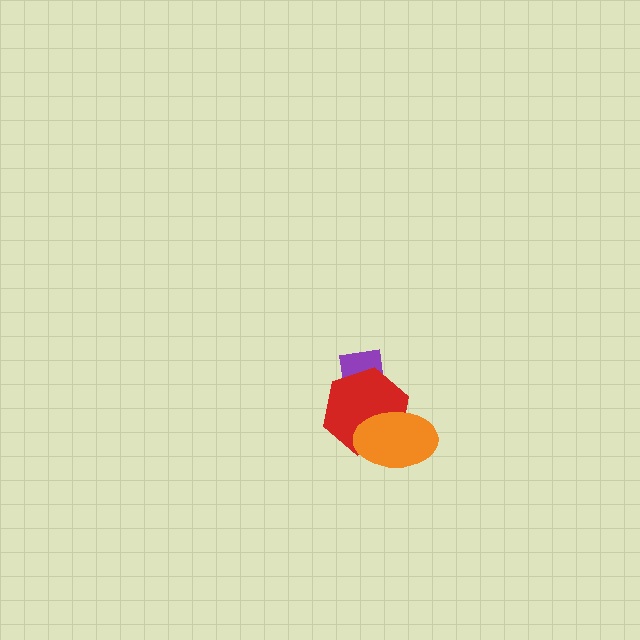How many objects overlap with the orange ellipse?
1 object overlaps with the orange ellipse.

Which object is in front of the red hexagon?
The orange ellipse is in front of the red hexagon.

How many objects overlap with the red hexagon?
2 objects overlap with the red hexagon.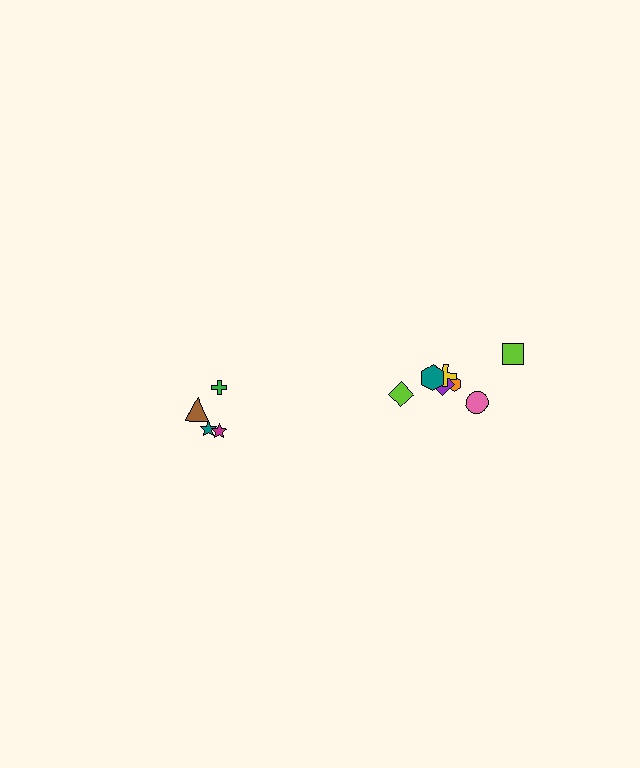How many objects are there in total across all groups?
There are 11 objects.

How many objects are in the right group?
There are 7 objects.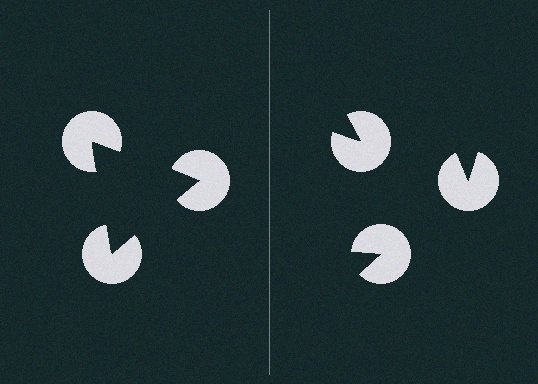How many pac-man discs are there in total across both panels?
6 — 3 on each side.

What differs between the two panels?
The pac-man discs are positioned identically on both sides; only the wedge orientations differ. On the left they align to a triangle; on the right they are misaligned.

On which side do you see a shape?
An illusory triangle appears on the left side. On the right side the wedge cuts are rotated, so no coherent shape forms.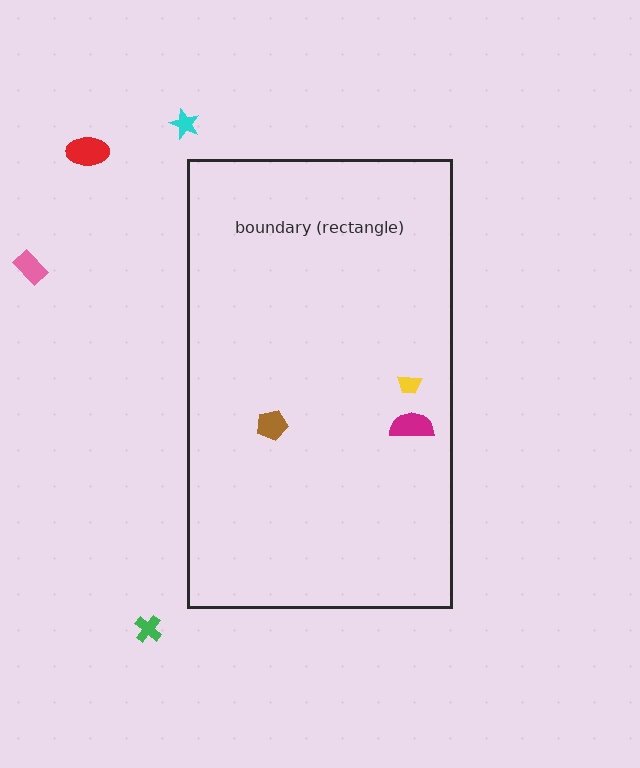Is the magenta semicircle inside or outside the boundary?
Inside.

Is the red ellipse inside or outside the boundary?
Outside.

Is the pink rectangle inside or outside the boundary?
Outside.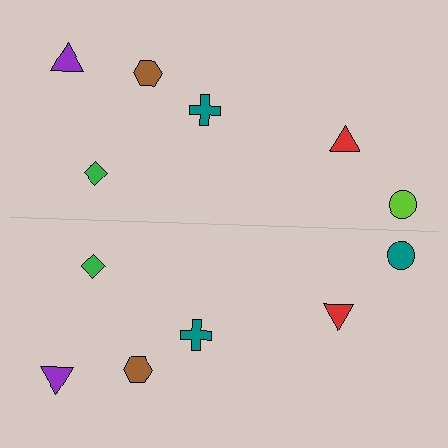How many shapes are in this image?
There are 12 shapes in this image.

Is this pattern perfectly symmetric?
No, the pattern is not perfectly symmetric. The teal circle on the bottom side breaks the symmetry — its mirror counterpart is lime.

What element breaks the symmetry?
The teal circle on the bottom side breaks the symmetry — its mirror counterpart is lime.